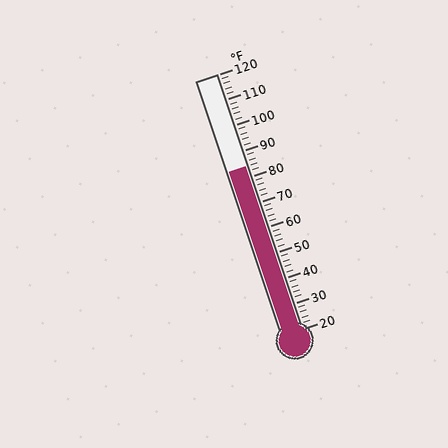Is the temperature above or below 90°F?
The temperature is below 90°F.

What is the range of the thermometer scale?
The thermometer scale ranges from 20°F to 120°F.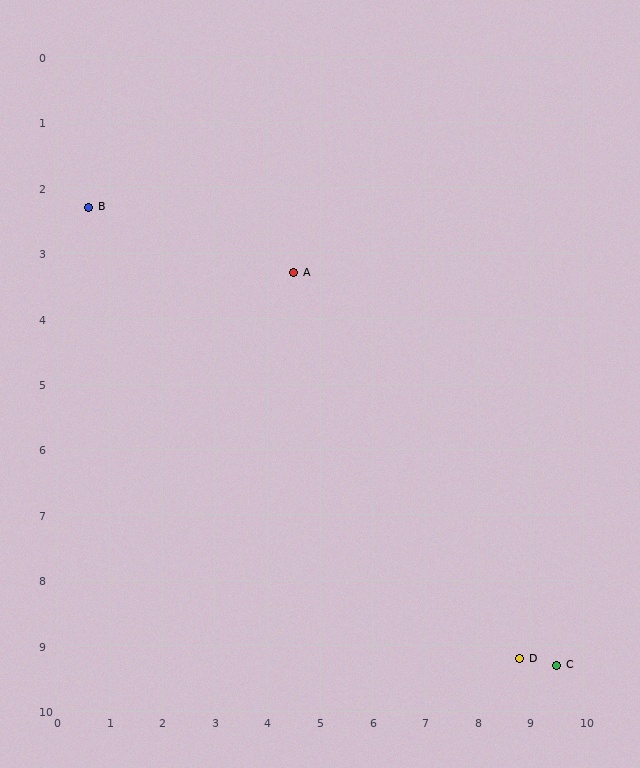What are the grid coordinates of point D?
Point D is at approximately (8.8, 9.2).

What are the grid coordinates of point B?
Point B is at approximately (0.6, 2.3).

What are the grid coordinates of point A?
Point A is at approximately (4.5, 3.3).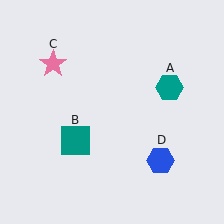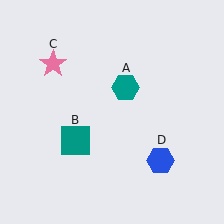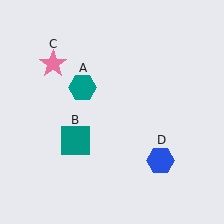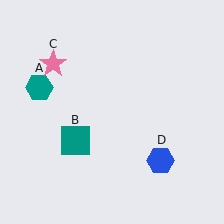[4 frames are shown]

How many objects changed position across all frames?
1 object changed position: teal hexagon (object A).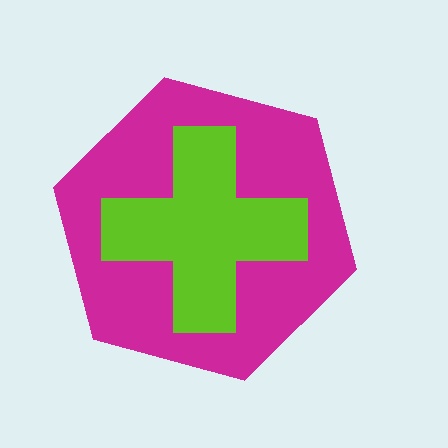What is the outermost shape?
The magenta hexagon.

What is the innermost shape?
The lime cross.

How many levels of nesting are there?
2.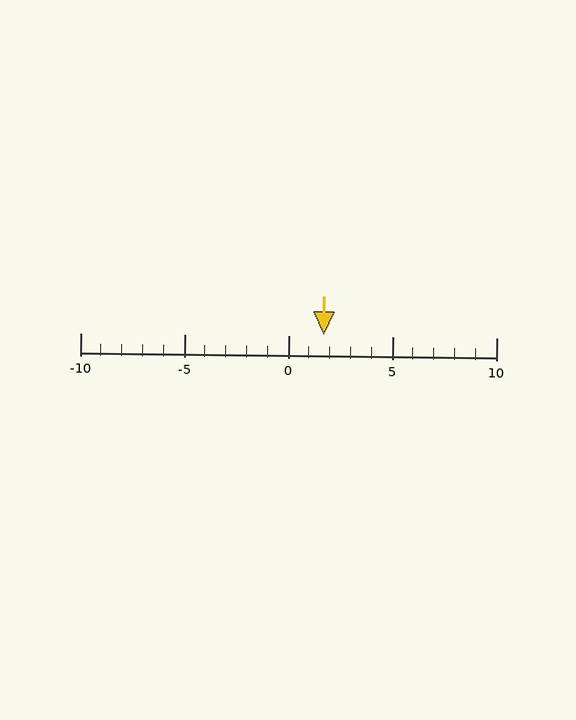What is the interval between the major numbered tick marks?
The major tick marks are spaced 5 units apart.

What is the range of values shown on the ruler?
The ruler shows values from -10 to 10.